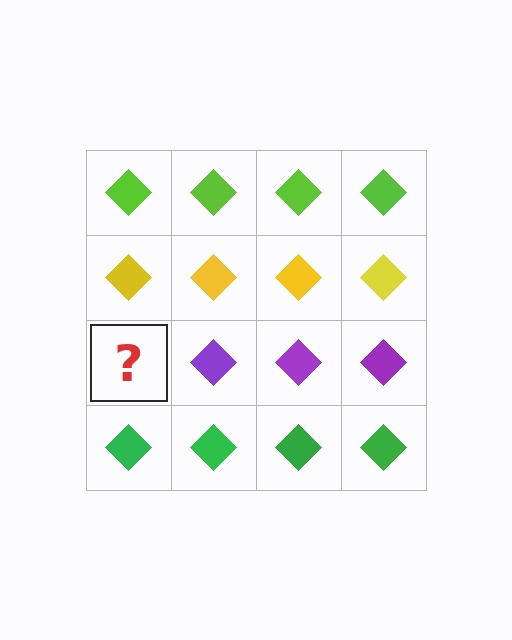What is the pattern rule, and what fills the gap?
The rule is that each row has a consistent color. The gap should be filled with a purple diamond.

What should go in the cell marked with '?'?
The missing cell should contain a purple diamond.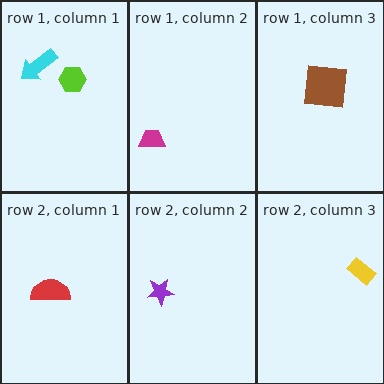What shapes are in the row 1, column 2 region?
The magenta trapezoid.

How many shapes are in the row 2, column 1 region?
1.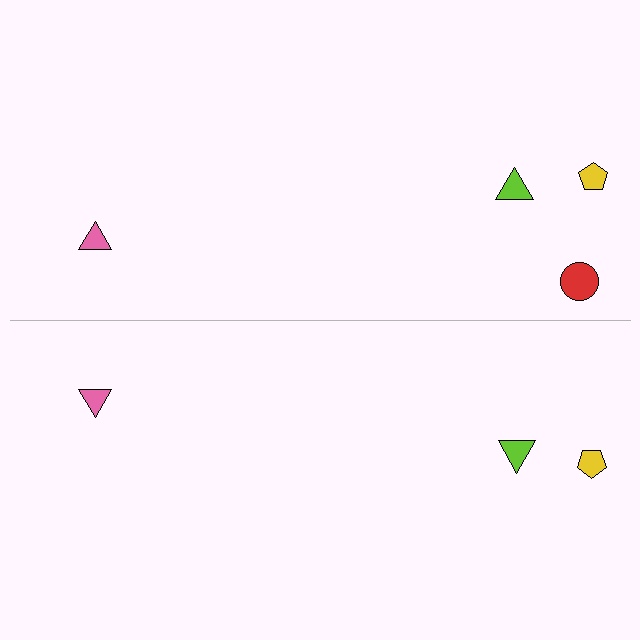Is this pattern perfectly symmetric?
No, the pattern is not perfectly symmetric. A red circle is missing from the bottom side.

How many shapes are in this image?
There are 7 shapes in this image.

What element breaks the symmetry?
A red circle is missing from the bottom side.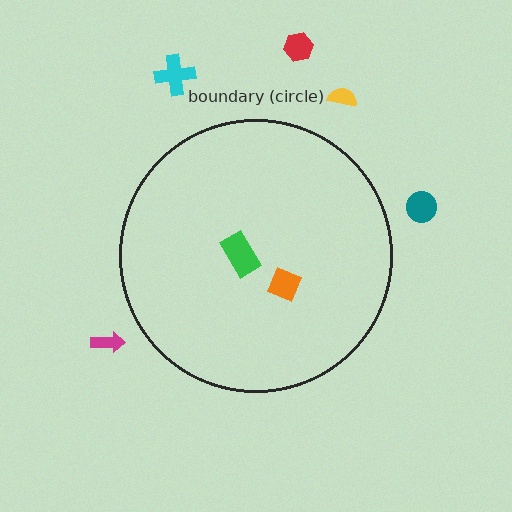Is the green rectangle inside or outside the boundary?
Inside.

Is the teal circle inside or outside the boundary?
Outside.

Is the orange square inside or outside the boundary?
Inside.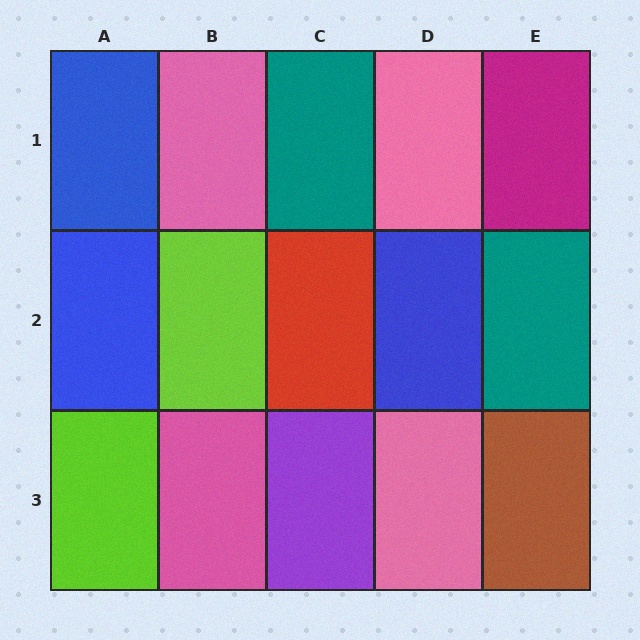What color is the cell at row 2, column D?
Blue.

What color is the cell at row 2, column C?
Red.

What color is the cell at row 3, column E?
Brown.